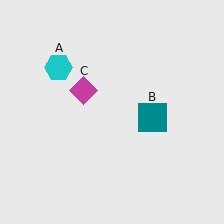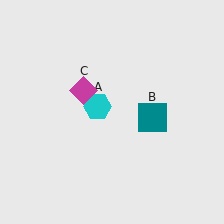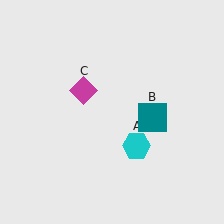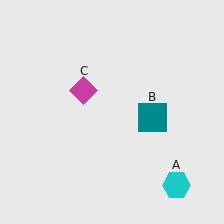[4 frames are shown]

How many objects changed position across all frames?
1 object changed position: cyan hexagon (object A).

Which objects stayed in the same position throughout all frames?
Teal square (object B) and magenta diamond (object C) remained stationary.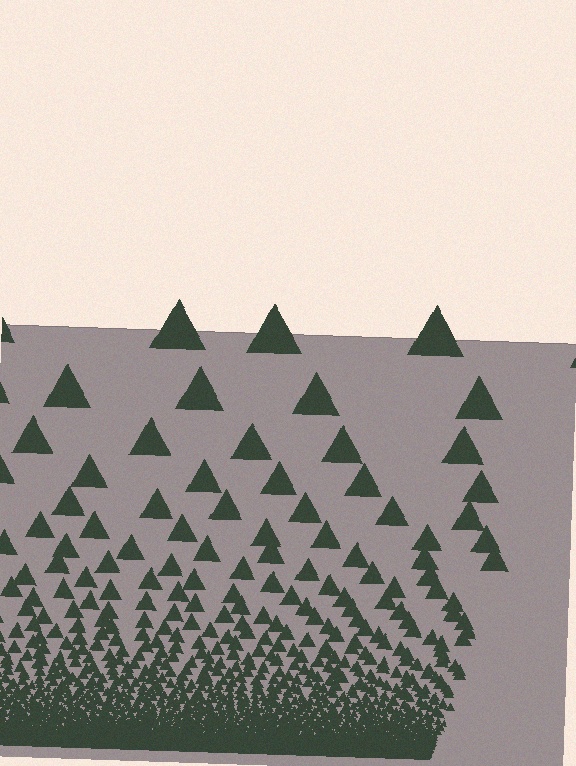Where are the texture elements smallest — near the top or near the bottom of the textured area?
Near the bottom.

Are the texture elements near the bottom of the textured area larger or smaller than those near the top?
Smaller. The gradient is inverted — elements near the bottom are smaller and denser.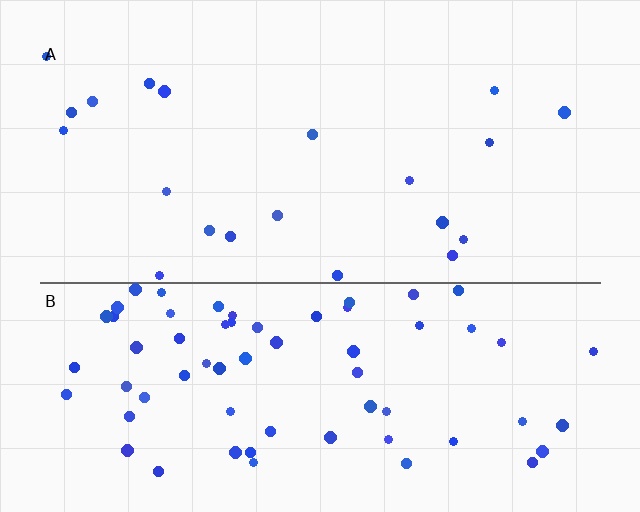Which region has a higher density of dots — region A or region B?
B (the bottom).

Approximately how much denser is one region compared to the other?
Approximately 3.3× — region B over region A.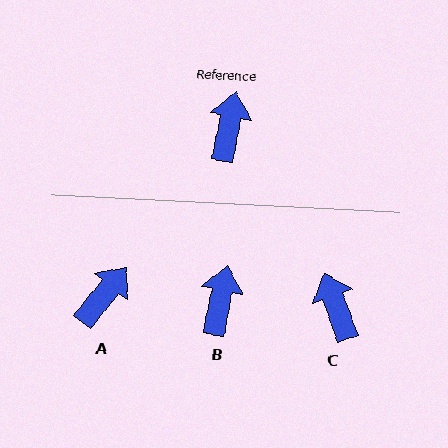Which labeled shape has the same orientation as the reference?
B.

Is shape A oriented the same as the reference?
No, it is off by about 28 degrees.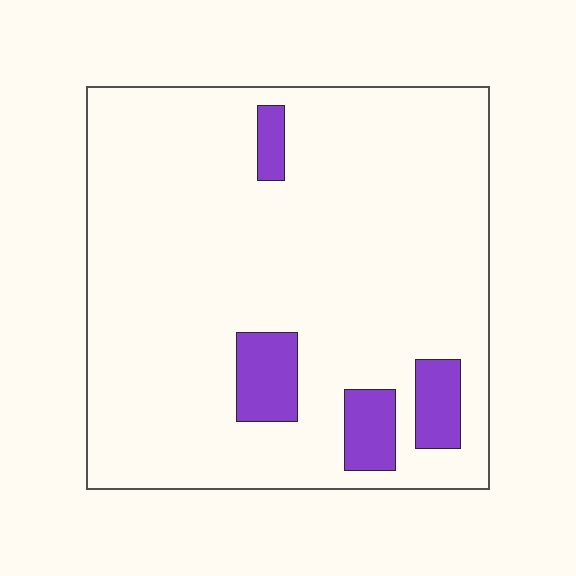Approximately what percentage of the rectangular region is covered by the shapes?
Approximately 10%.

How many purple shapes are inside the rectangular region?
4.